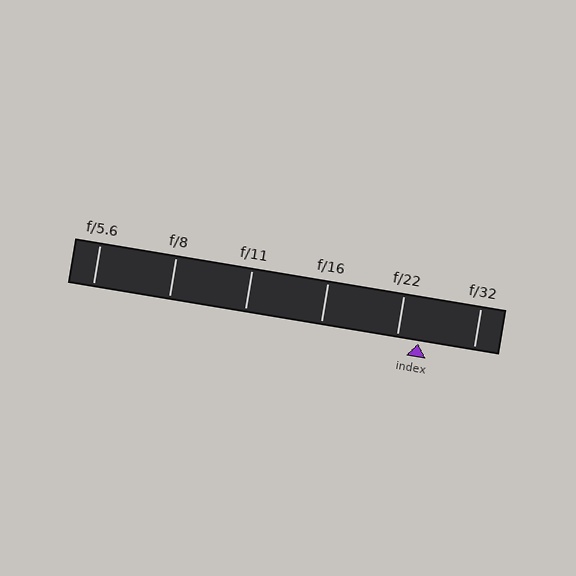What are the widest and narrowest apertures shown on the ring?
The widest aperture shown is f/5.6 and the narrowest is f/32.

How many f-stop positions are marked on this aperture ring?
There are 6 f-stop positions marked.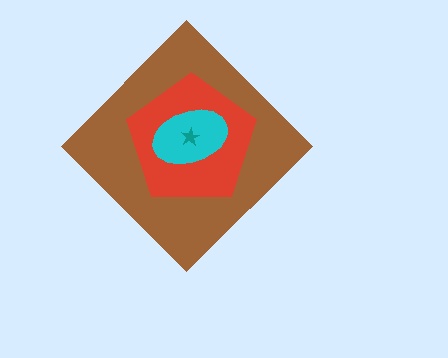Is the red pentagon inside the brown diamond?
Yes.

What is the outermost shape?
The brown diamond.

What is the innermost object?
The teal star.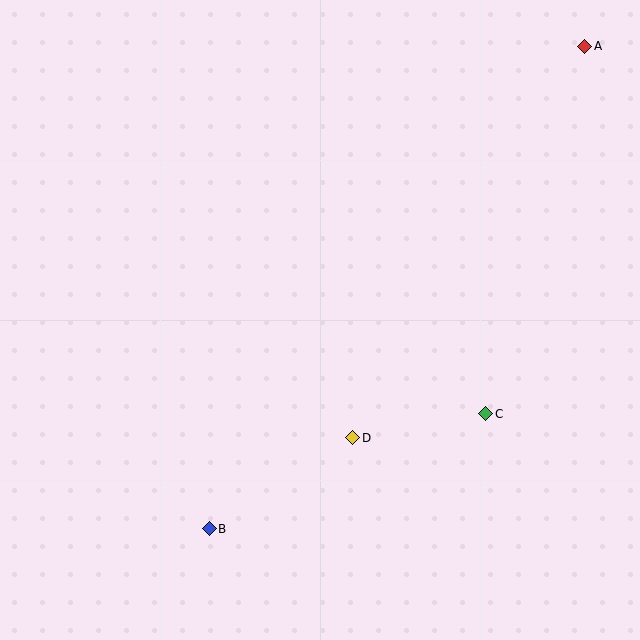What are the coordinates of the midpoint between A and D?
The midpoint between A and D is at (469, 242).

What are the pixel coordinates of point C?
Point C is at (486, 414).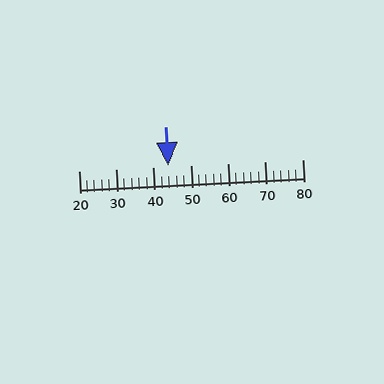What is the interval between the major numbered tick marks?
The major tick marks are spaced 10 units apart.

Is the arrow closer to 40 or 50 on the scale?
The arrow is closer to 40.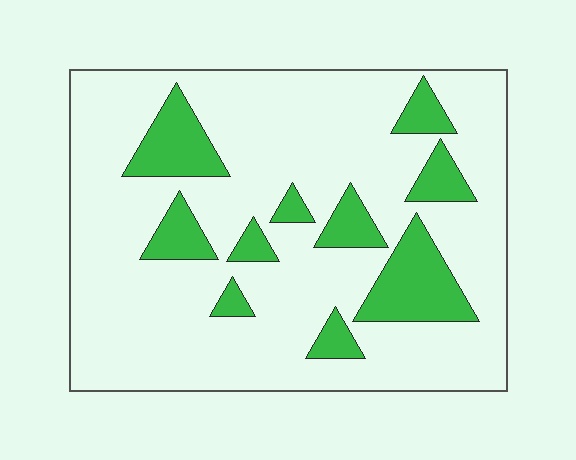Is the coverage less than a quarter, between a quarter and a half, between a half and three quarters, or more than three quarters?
Less than a quarter.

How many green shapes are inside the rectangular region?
10.